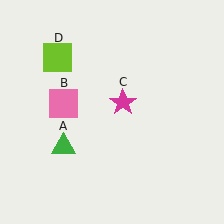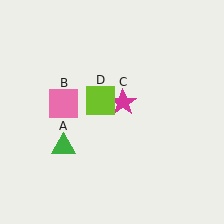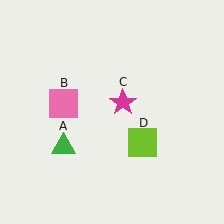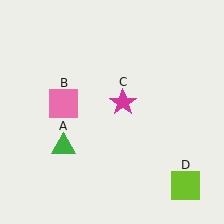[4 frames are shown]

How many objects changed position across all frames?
1 object changed position: lime square (object D).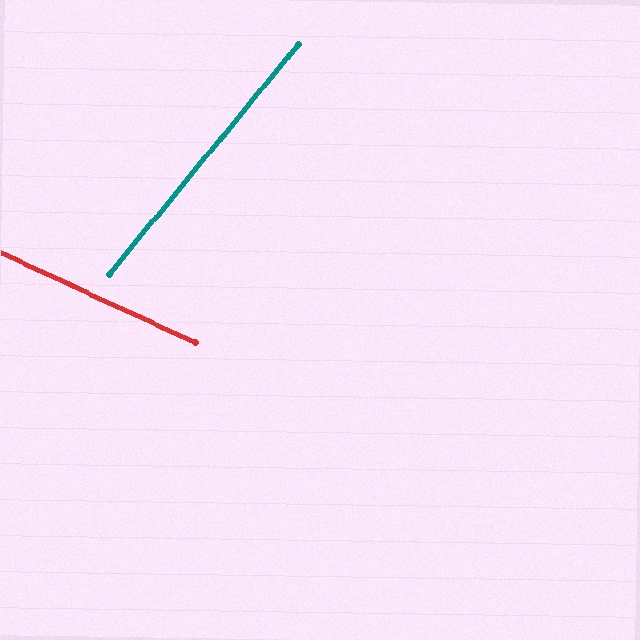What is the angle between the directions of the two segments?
Approximately 75 degrees.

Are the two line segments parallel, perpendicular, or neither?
Neither parallel nor perpendicular — they differ by about 75°.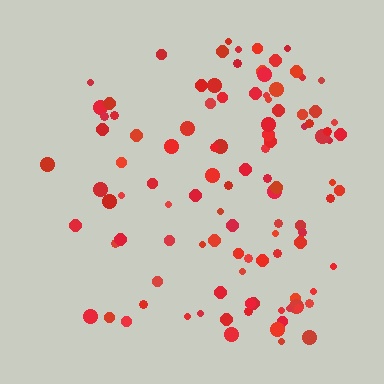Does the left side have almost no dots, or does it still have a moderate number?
Still a moderate number, just noticeably fewer than the right.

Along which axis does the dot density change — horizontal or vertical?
Horizontal.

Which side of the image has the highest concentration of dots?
The right.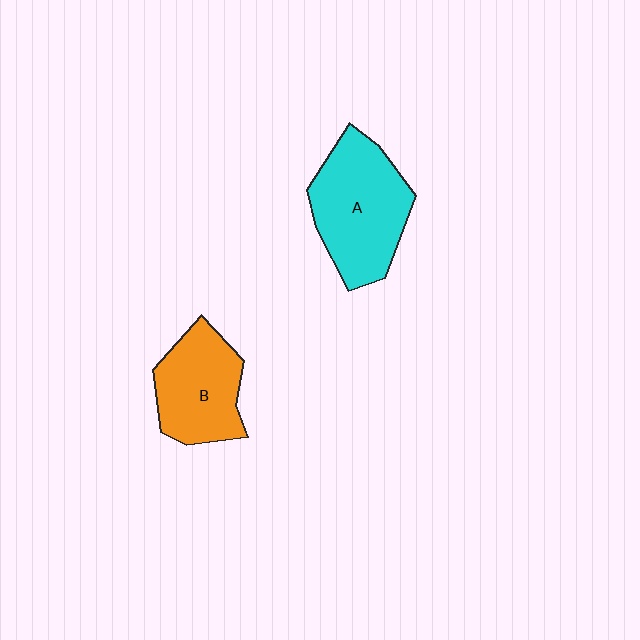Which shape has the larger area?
Shape A (cyan).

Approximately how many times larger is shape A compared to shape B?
Approximately 1.3 times.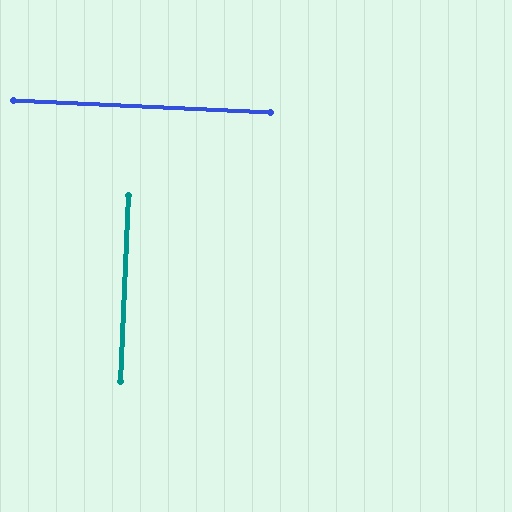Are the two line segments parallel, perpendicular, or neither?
Perpendicular — they meet at approximately 90°.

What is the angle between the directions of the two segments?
Approximately 90 degrees.